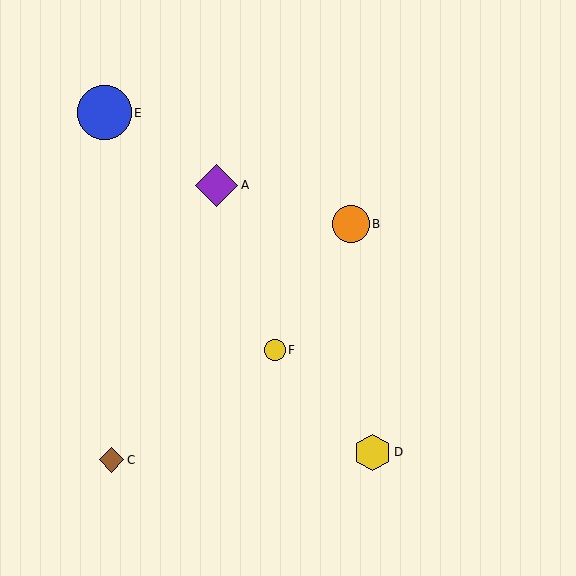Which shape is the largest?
The blue circle (labeled E) is the largest.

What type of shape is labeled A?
Shape A is a purple diamond.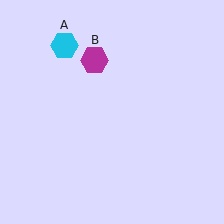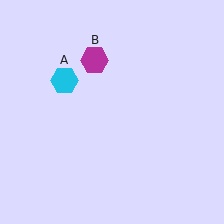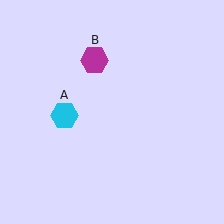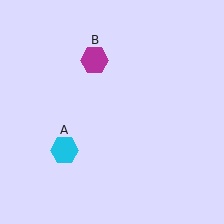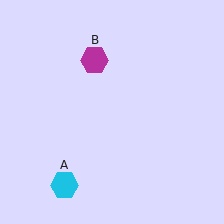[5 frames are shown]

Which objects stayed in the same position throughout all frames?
Magenta hexagon (object B) remained stationary.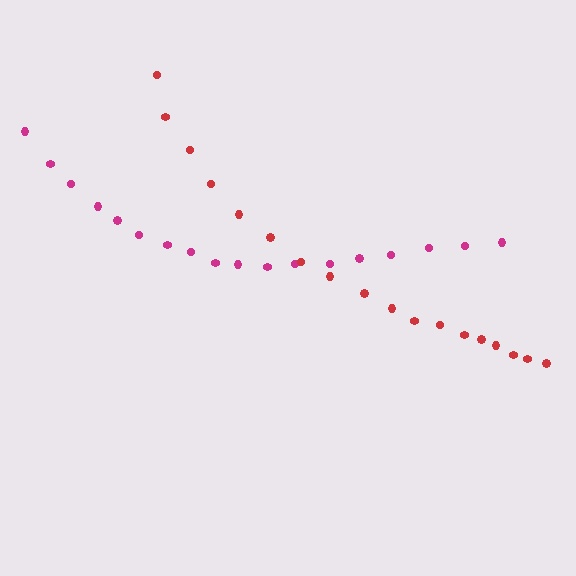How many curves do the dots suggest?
There are 2 distinct paths.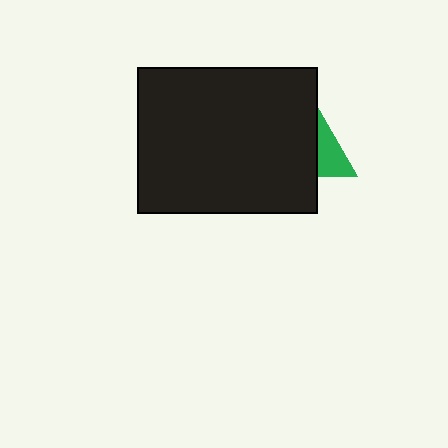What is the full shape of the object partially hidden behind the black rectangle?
The partially hidden object is a green triangle.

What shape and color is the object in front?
The object in front is a black rectangle.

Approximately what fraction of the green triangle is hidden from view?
Roughly 67% of the green triangle is hidden behind the black rectangle.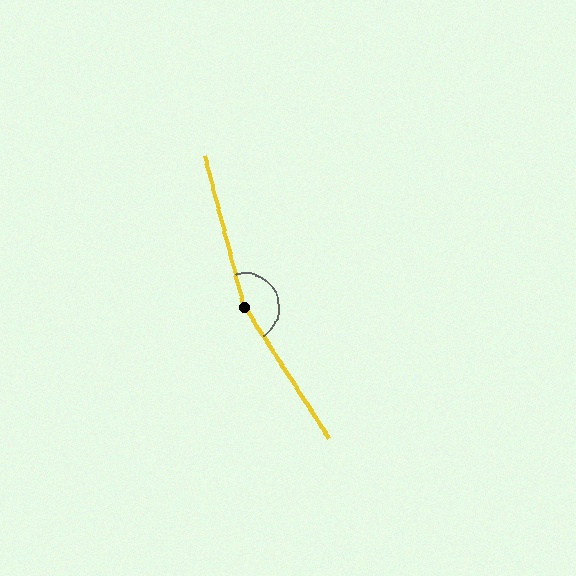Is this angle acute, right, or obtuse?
It is obtuse.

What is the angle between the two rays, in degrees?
Approximately 162 degrees.